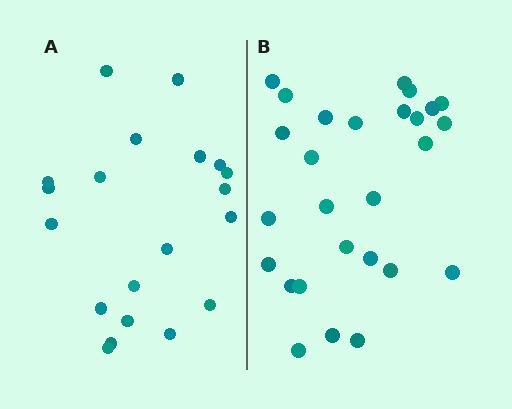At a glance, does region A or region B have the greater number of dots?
Region B (the right region) has more dots.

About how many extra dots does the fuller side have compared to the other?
Region B has roughly 8 or so more dots than region A.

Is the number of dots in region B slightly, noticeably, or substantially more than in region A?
Region B has noticeably more, but not dramatically so. The ratio is roughly 1.4 to 1.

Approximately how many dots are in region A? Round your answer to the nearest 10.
About 20 dots.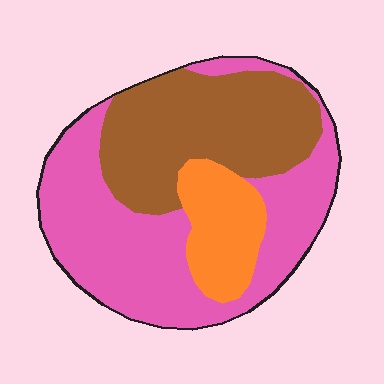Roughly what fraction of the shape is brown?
Brown takes up between a quarter and a half of the shape.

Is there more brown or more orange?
Brown.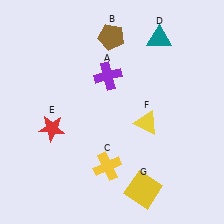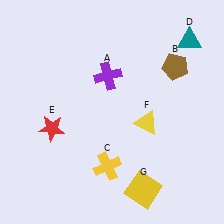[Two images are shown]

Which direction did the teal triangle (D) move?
The teal triangle (D) moved right.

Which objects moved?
The objects that moved are: the brown pentagon (B), the teal triangle (D).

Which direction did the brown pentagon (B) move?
The brown pentagon (B) moved right.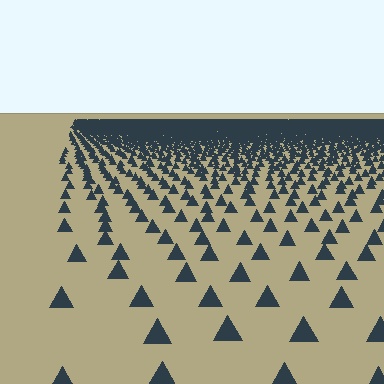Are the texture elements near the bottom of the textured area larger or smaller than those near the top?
Larger. Near the bottom, elements are closer to the viewer and appear at a bigger on-screen size.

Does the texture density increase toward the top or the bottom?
Density increases toward the top.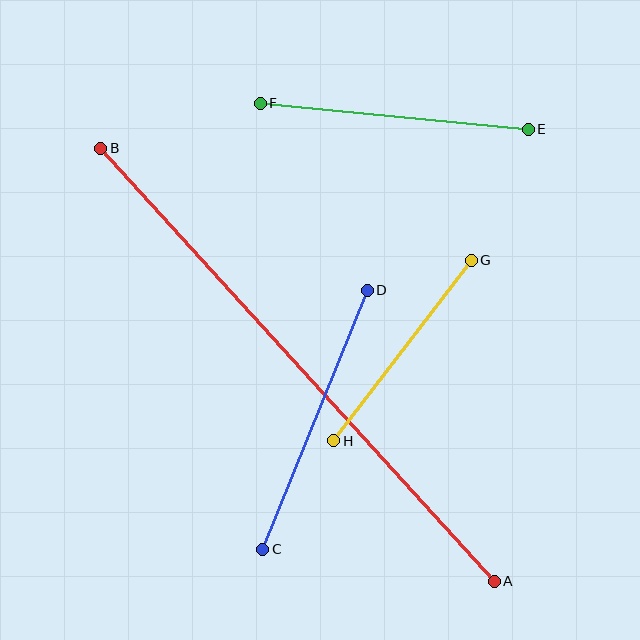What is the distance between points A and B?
The distance is approximately 585 pixels.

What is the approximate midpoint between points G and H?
The midpoint is at approximately (402, 351) pixels.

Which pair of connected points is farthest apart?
Points A and B are farthest apart.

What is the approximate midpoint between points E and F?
The midpoint is at approximately (394, 116) pixels.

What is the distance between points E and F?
The distance is approximately 270 pixels.